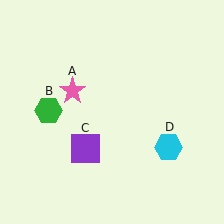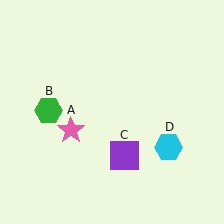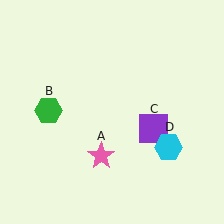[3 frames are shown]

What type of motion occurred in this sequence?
The pink star (object A), purple square (object C) rotated counterclockwise around the center of the scene.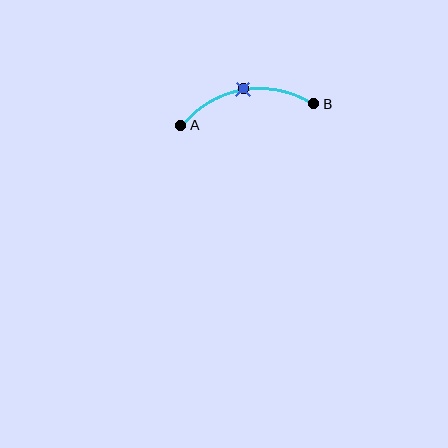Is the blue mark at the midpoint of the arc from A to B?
Yes. The blue mark lies on the arc at equal arc-length from both A and B — it is the arc midpoint.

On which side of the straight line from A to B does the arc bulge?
The arc bulges above the straight line connecting A and B.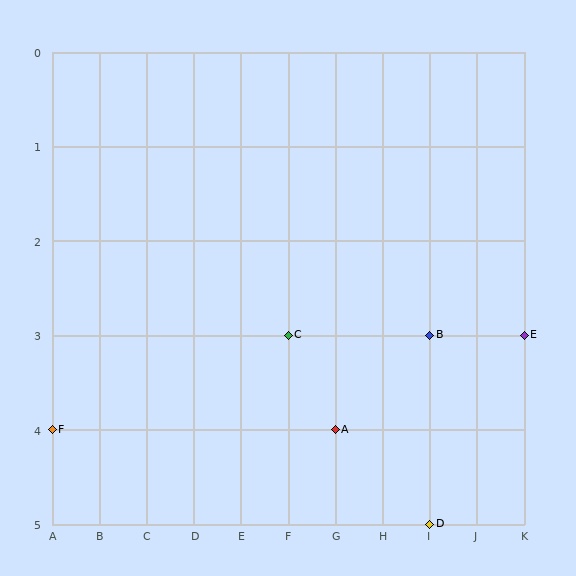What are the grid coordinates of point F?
Point F is at grid coordinates (A, 4).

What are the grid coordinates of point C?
Point C is at grid coordinates (F, 3).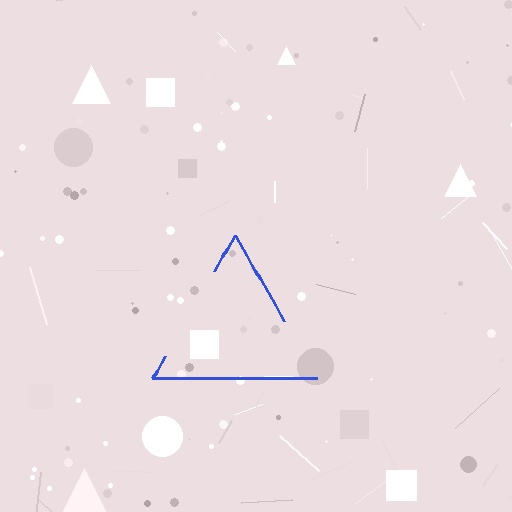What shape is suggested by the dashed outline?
The dashed outline suggests a triangle.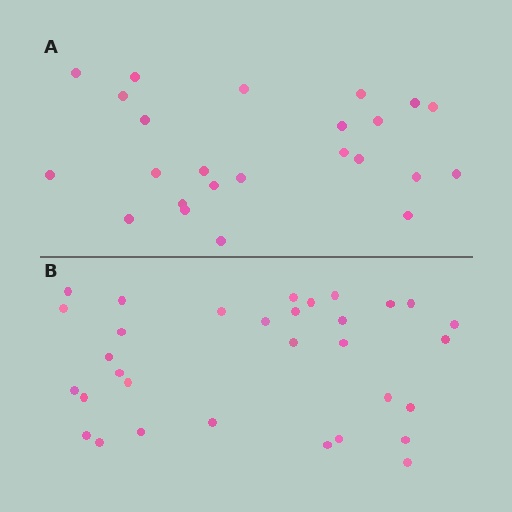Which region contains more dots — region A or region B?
Region B (the bottom region) has more dots.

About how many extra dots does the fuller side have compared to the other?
Region B has roughly 8 or so more dots than region A.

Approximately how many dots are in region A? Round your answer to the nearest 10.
About 20 dots. (The exact count is 24, which rounds to 20.)